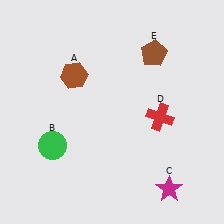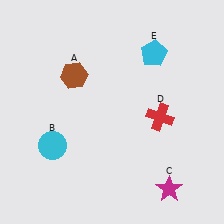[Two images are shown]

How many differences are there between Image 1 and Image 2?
There are 2 differences between the two images.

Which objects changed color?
B changed from green to cyan. E changed from brown to cyan.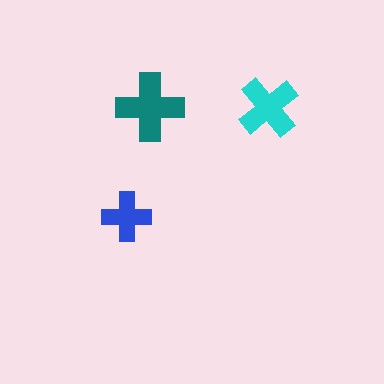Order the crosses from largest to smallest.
the teal one, the cyan one, the blue one.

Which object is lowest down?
The blue cross is bottommost.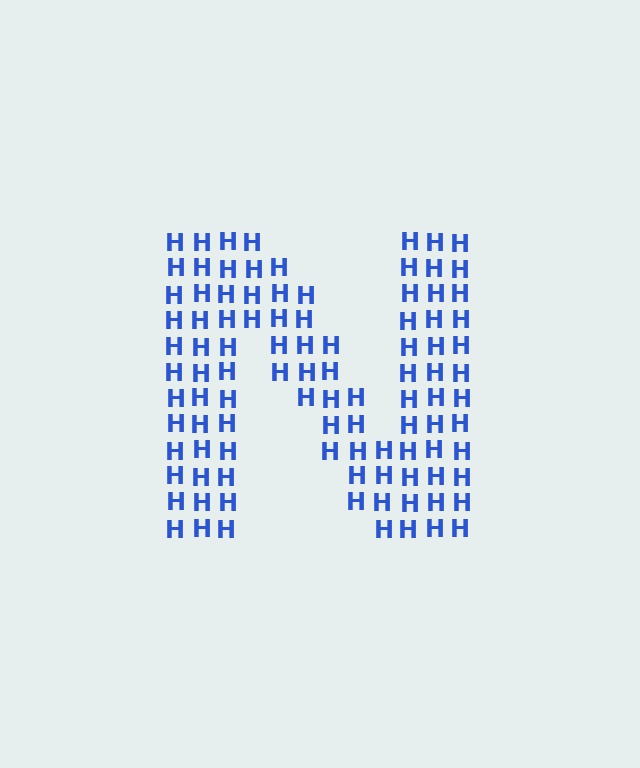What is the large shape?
The large shape is the letter N.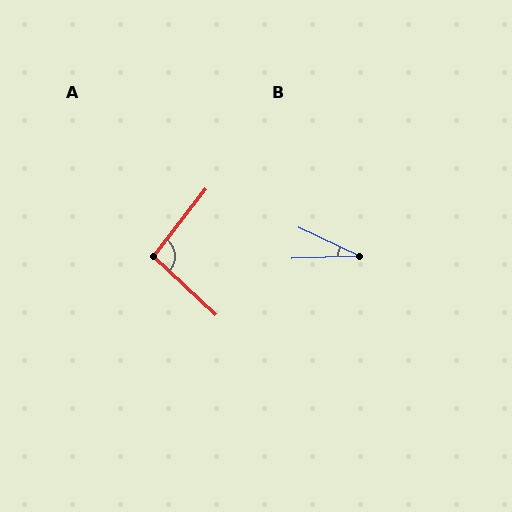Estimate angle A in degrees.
Approximately 95 degrees.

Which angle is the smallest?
B, at approximately 27 degrees.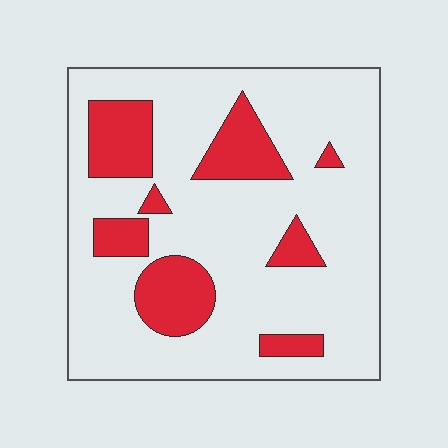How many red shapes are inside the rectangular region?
8.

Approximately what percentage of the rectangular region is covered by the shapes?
Approximately 20%.